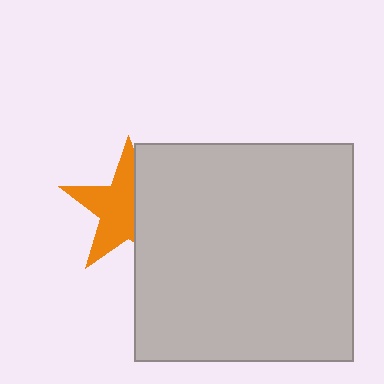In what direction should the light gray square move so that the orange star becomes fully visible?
The light gray square should move right. That is the shortest direction to clear the overlap and leave the orange star fully visible.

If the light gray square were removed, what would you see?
You would see the complete orange star.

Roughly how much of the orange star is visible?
About half of it is visible (roughly 57%).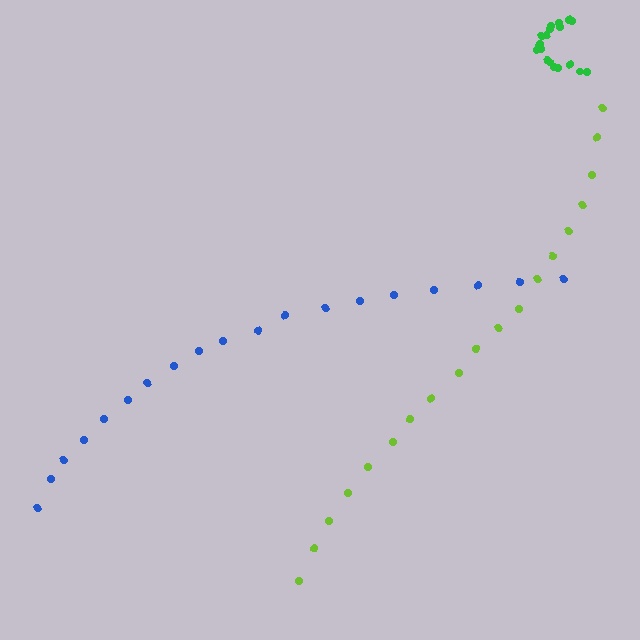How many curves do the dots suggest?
There are 3 distinct paths.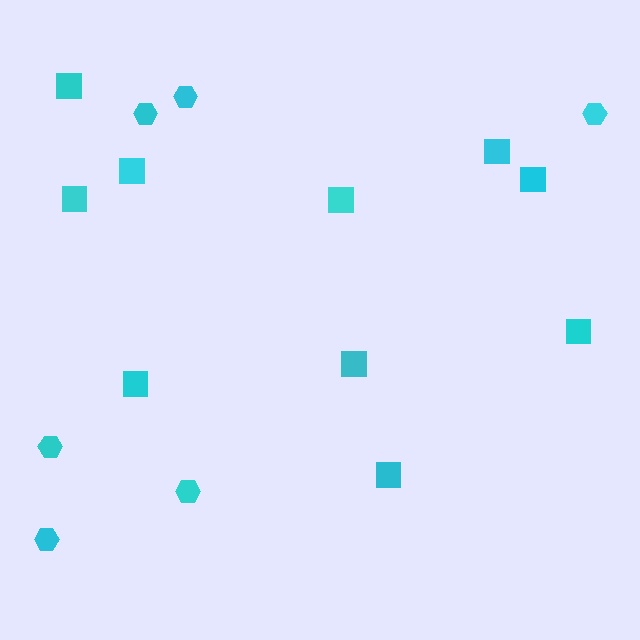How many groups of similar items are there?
There are 2 groups: one group of hexagons (6) and one group of squares (10).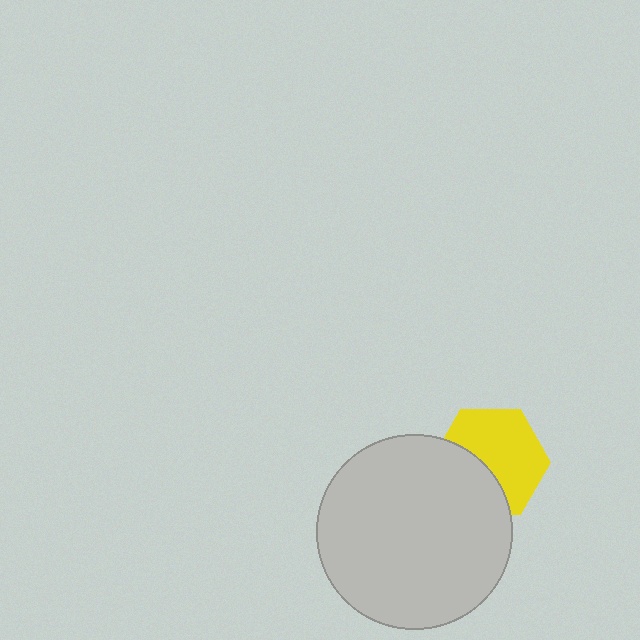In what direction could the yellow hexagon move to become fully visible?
The yellow hexagon could move toward the upper-right. That would shift it out from behind the light gray circle entirely.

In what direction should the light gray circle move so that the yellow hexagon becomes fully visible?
The light gray circle should move toward the lower-left. That is the shortest direction to clear the overlap and leave the yellow hexagon fully visible.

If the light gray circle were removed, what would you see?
You would see the complete yellow hexagon.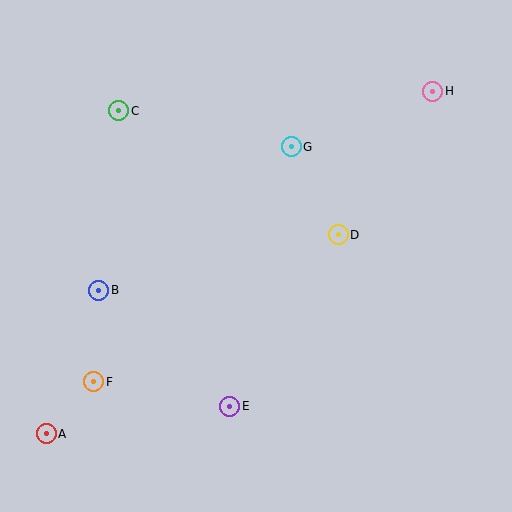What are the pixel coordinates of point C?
Point C is at (119, 111).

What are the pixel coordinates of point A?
Point A is at (46, 434).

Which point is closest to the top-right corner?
Point H is closest to the top-right corner.